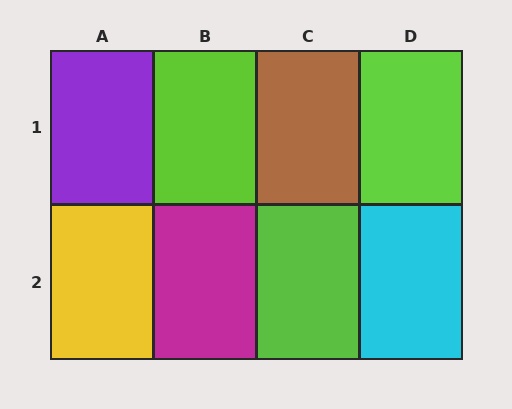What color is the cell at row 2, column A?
Yellow.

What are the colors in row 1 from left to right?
Purple, lime, brown, lime.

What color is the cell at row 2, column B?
Magenta.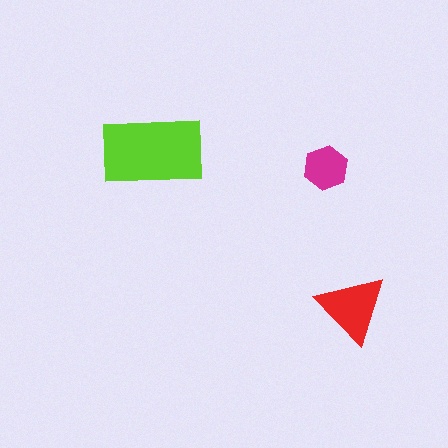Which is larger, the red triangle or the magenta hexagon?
The red triangle.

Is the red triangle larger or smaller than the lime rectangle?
Smaller.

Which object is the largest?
The lime rectangle.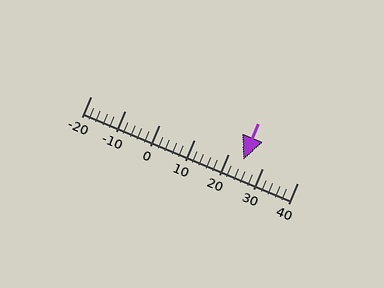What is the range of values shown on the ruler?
The ruler shows values from -20 to 40.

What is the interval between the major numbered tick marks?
The major tick marks are spaced 10 units apart.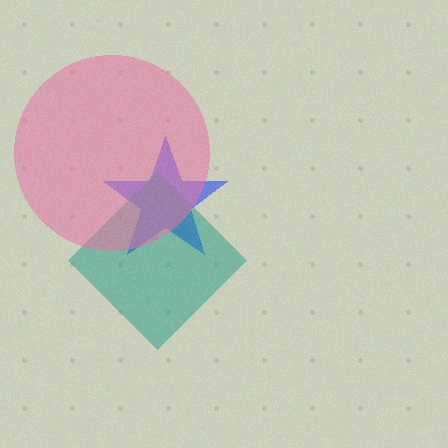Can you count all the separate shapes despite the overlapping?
Yes, there are 3 separate shapes.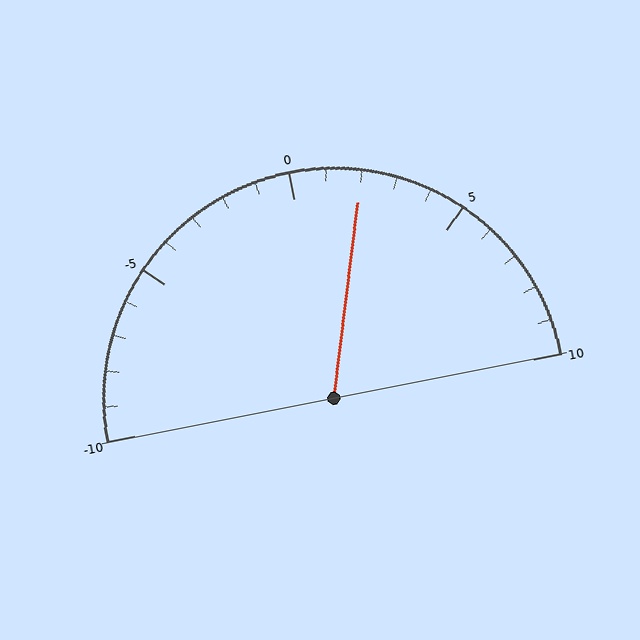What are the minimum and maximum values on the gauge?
The gauge ranges from -10 to 10.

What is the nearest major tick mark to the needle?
The nearest major tick mark is 0.